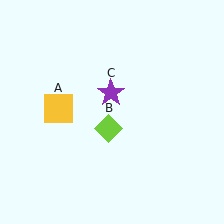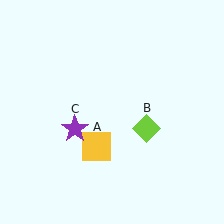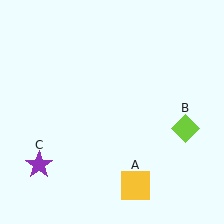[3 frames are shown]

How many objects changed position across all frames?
3 objects changed position: yellow square (object A), lime diamond (object B), purple star (object C).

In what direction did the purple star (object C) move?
The purple star (object C) moved down and to the left.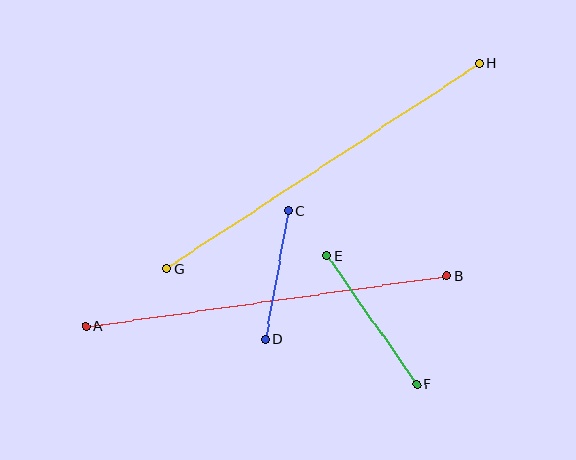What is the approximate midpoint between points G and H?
The midpoint is at approximately (323, 166) pixels.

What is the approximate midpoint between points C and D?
The midpoint is at approximately (276, 275) pixels.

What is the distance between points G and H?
The distance is approximately 375 pixels.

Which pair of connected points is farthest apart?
Points G and H are farthest apart.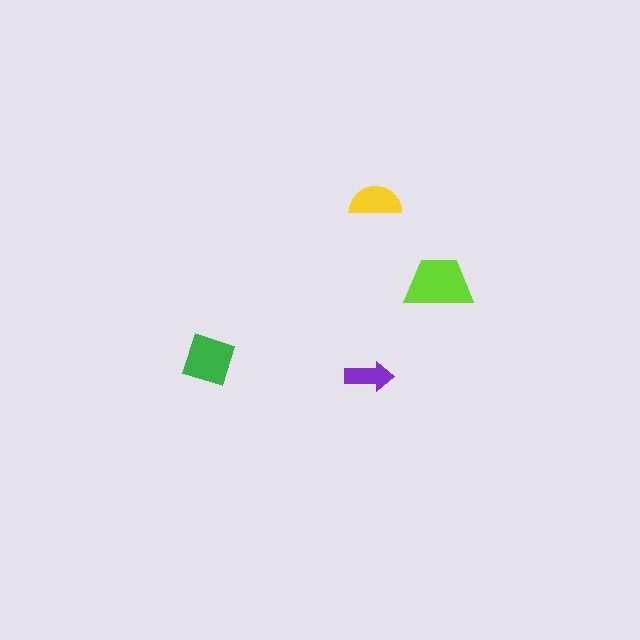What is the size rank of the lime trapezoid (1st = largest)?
1st.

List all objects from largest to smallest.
The lime trapezoid, the green square, the yellow semicircle, the purple arrow.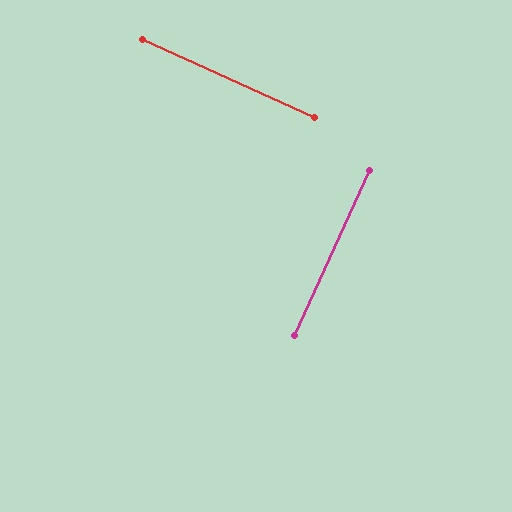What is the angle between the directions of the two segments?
Approximately 90 degrees.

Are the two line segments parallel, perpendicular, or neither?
Perpendicular — they meet at approximately 90°.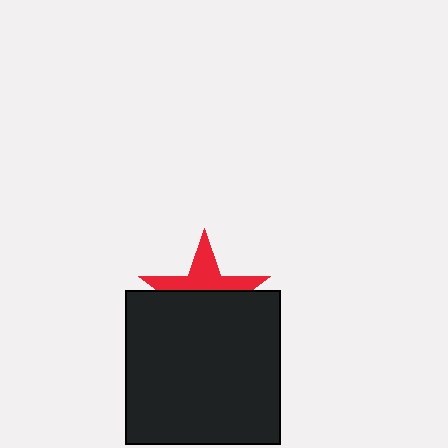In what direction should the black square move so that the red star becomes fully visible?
The black square should move down. That is the shortest direction to clear the overlap and leave the red star fully visible.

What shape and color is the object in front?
The object in front is a black square.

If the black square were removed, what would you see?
You would see the complete red star.